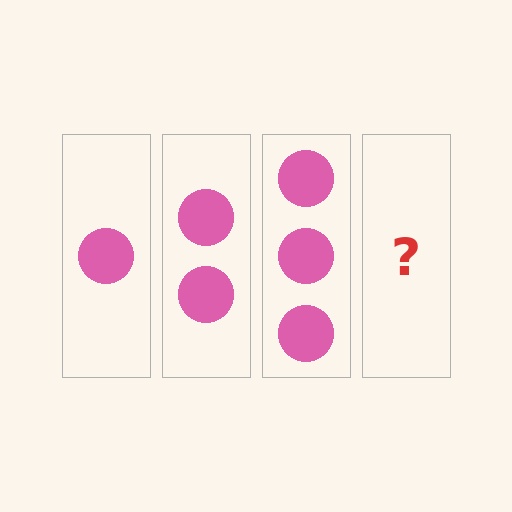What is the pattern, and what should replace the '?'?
The pattern is that each step adds one more circle. The '?' should be 4 circles.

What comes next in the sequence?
The next element should be 4 circles.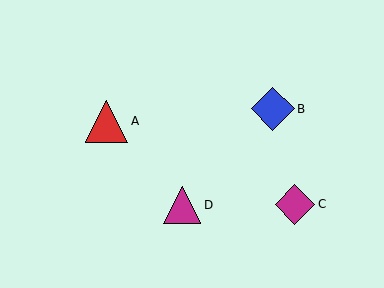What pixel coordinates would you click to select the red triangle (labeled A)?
Click at (107, 121) to select the red triangle A.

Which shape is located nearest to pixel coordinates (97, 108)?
The red triangle (labeled A) at (107, 121) is nearest to that location.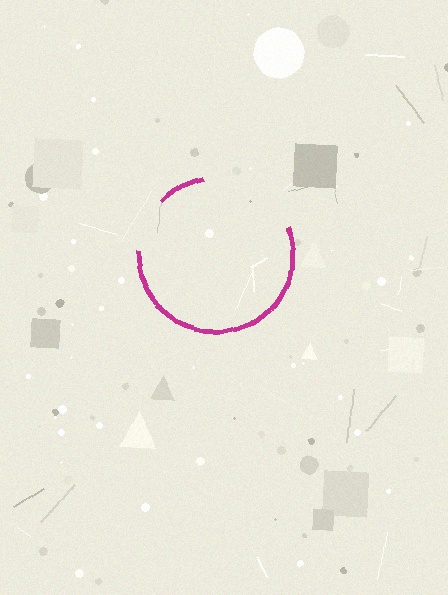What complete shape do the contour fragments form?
The contour fragments form a circle.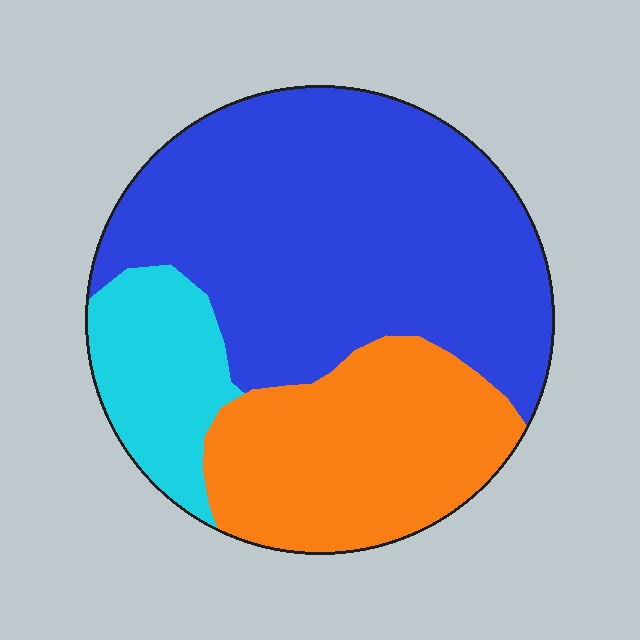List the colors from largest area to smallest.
From largest to smallest: blue, orange, cyan.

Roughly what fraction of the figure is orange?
Orange takes up between a quarter and a half of the figure.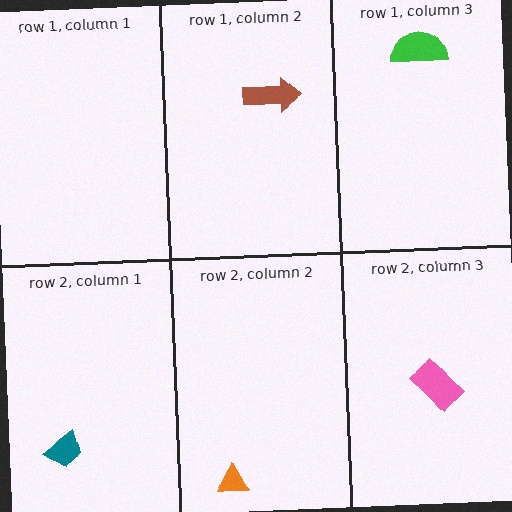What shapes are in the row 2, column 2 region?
The orange triangle.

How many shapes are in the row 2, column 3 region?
1.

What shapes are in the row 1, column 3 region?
The green semicircle.